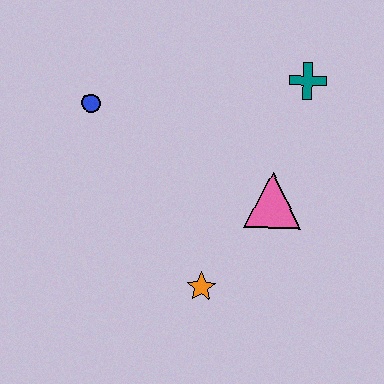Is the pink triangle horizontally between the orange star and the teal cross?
Yes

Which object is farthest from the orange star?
The teal cross is farthest from the orange star.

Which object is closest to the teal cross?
The pink triangle is closest to the teal cross.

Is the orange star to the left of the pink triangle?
Yes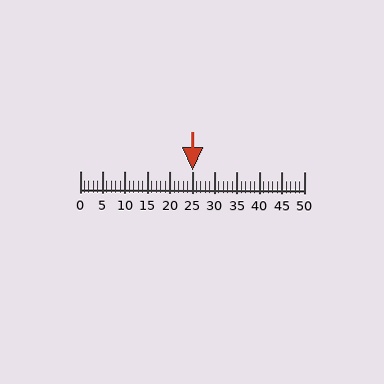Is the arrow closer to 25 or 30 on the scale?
The arrow is closer to 25.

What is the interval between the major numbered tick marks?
The major tick marks are spaced 5 units apart.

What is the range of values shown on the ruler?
The ruler shows values from 0 to 50.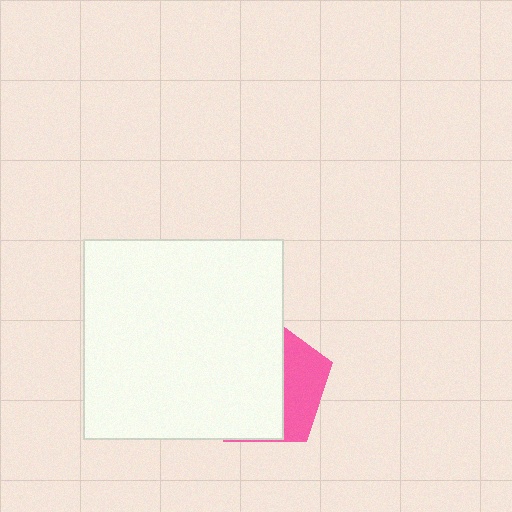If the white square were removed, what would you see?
You would see the complete pink pentagon.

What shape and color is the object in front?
The object in front is a white square.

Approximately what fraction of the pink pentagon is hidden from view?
Roughly 68% of the pink pentagon is hidden behind the white square.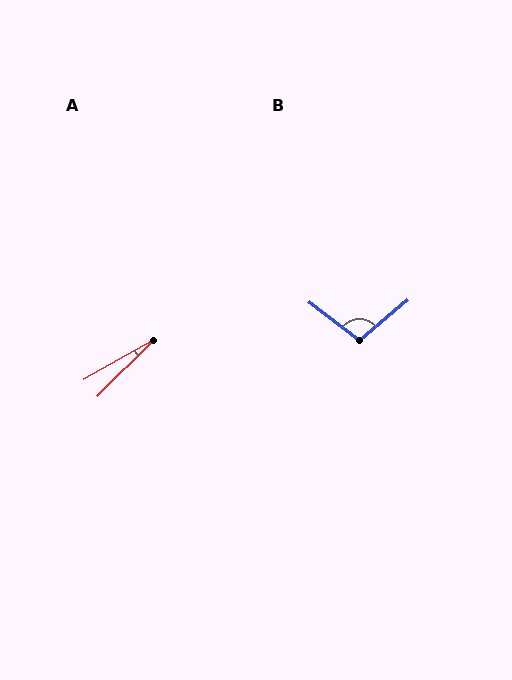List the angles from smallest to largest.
A (15°), B (103°).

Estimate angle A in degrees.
Approximately 15 degrees.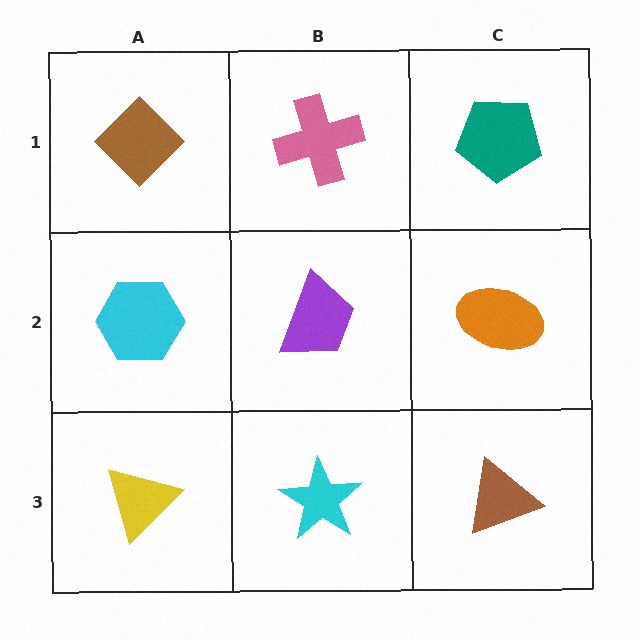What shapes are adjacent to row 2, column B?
A pink cross (row 1, column B), a cyan star (row 3, column B), a cyan hexagon (row 2, column A), an orange ellipse (row 2, column C).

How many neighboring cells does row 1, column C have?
2.